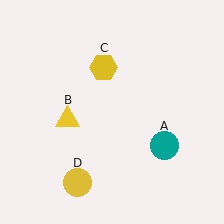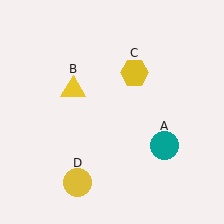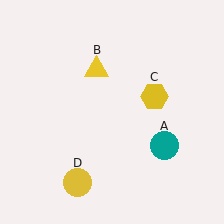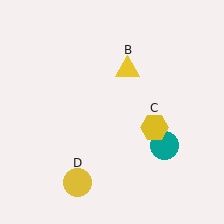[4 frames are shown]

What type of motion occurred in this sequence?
The yellow triangle (object B), yellow hexagon (object C) rotated clockwise around the center of the scene.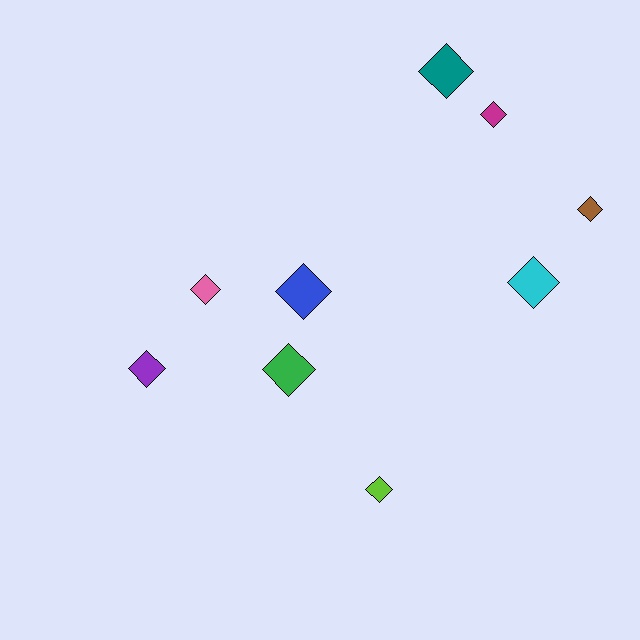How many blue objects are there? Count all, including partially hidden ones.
There is 1 blue object.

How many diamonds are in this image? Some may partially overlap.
There are 9 diamonds.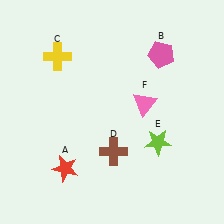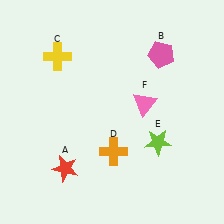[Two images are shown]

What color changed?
The cross (D) changed from brown in Image 1 to orange in Image 2.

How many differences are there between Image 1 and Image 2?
There is 1 difference between the two images.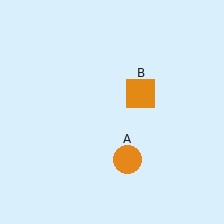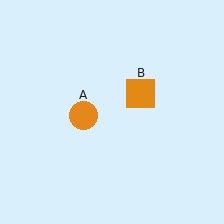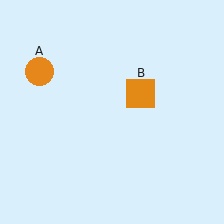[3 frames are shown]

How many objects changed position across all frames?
1 object changed position: orange circle (object A).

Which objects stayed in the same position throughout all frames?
Orange square (object B) remained stationary.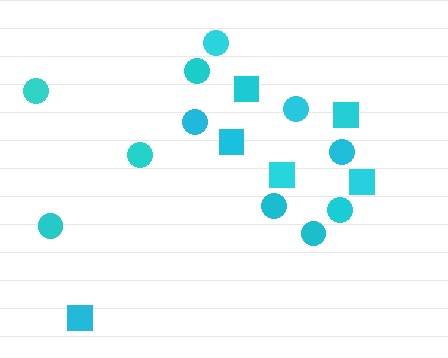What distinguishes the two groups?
There are 2 groups: one group of squares (6) and one group of circles (11).